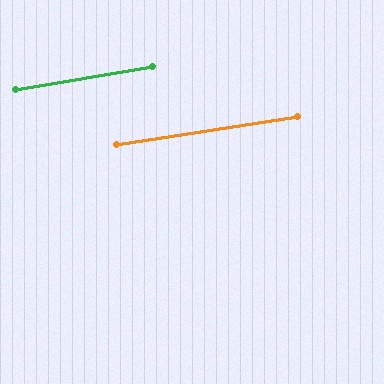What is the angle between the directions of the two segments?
Approximately 1 degree.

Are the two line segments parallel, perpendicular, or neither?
Parallel — their directions differ by only 1.0°.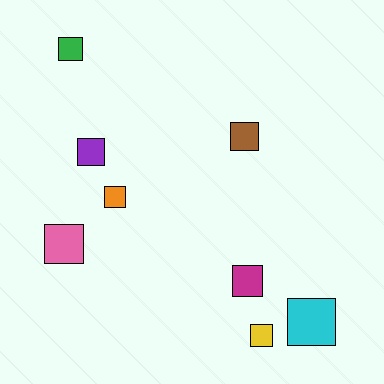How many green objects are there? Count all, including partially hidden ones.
There is 1 green object.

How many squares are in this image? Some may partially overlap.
There are 8 squares.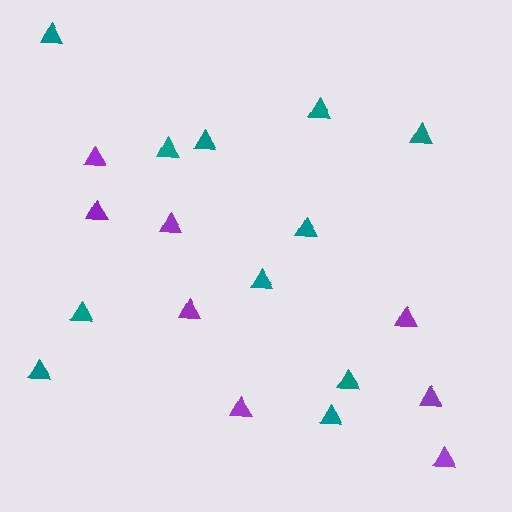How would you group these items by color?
There are 2 groups: one group of teal triangles (11) and one group of purple triangles (8).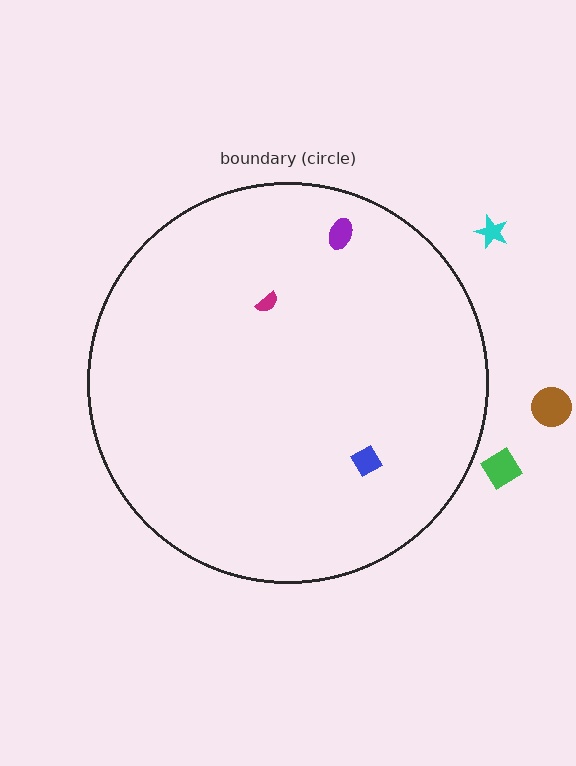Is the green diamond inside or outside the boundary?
Outside.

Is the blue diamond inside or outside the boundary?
Inside.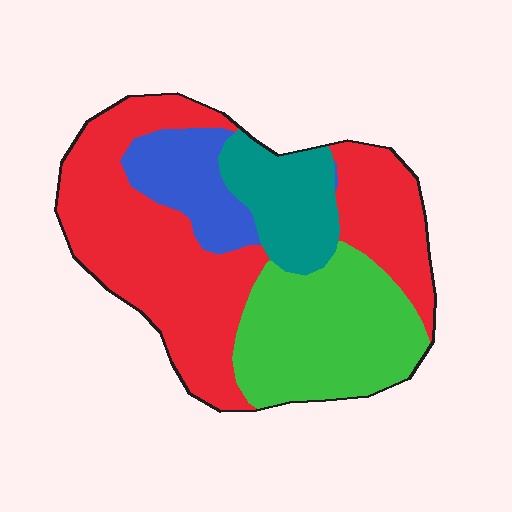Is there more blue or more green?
Green.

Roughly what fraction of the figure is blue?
Blue takes up less than a sixth of the figure.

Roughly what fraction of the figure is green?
Green covers 27% of the figure.